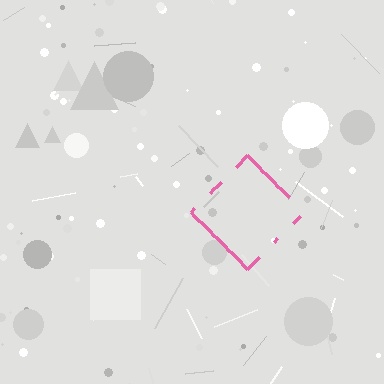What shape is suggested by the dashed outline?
The dashed outline suggests a diamond.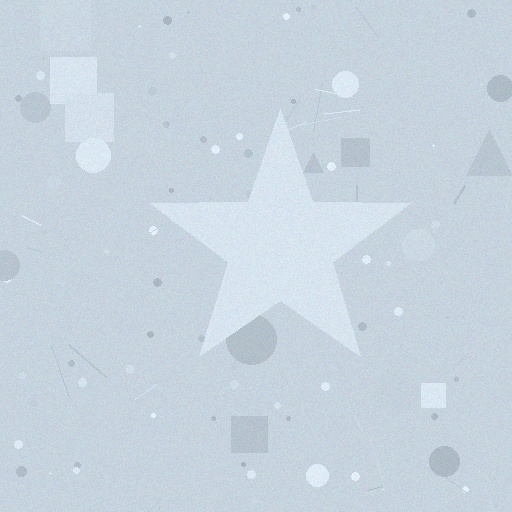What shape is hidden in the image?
A star is hidden in the image.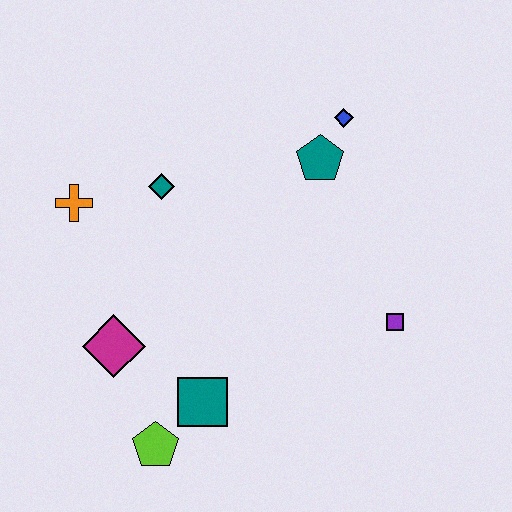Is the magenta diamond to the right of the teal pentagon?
No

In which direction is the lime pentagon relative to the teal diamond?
The lime pentagon is below the teal diamond.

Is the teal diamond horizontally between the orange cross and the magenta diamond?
No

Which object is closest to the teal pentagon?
The blue diamond is closest to the teal pentagon.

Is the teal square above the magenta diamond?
No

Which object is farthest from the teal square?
The blue diamond is farthest from the teal square.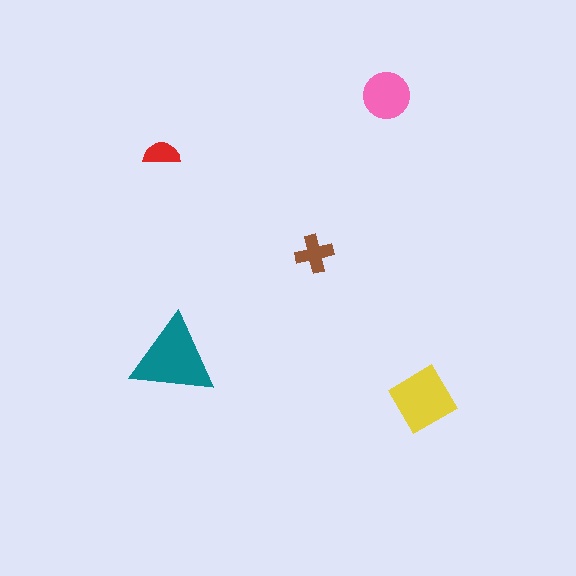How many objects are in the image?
There are 5 objects in the image.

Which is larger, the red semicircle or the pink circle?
The pink circle.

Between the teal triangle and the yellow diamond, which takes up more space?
The teal triangle.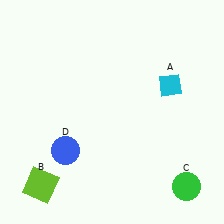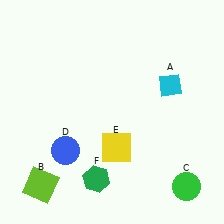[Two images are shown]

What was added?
A yellow square (E), a green hexagon (F) were added in Image 2.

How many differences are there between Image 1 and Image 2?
There are 2 differences between the two images.